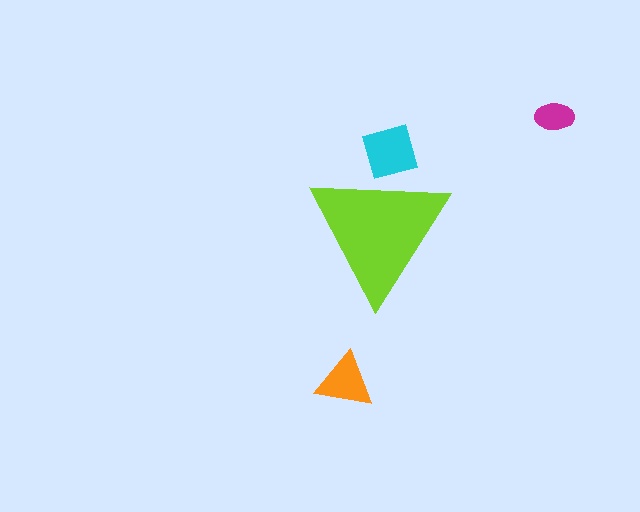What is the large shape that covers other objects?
A lime triangle.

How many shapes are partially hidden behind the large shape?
1 shape is partially hidden.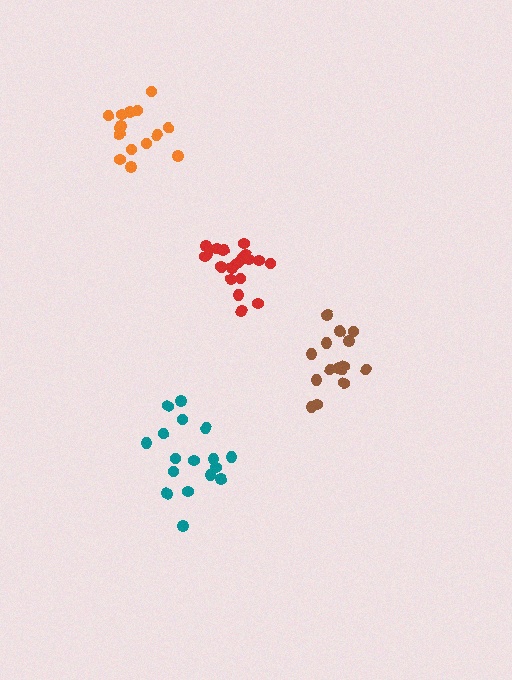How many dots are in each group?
Group 1: 21 dots, Group 2: 17 dots, Group 3: 15 dots, Group 4: 15 dots (68 total).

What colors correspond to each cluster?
The clusters are colored: red, teal, orange, brown.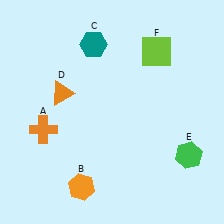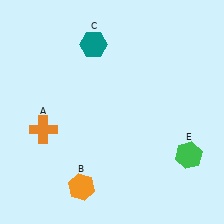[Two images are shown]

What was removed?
The lime square (F), the orange triangle (D) were removed in Image 2.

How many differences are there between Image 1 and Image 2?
There are 2 differences between the two images.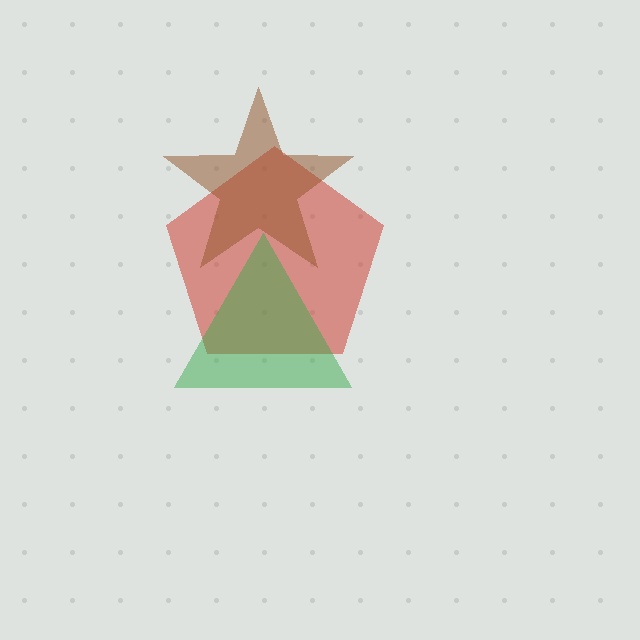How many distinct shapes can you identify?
There are 3 distinct shapes: a red pentagon, a brown star, a green triangle.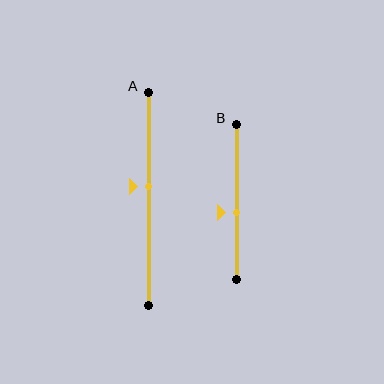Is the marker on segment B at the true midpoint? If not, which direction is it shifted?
No, the marker on segment B is shifted downward by about 7% of the segment length.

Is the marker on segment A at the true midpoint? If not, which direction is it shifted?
No, the marker on segment A is shifted upward by about 6% of the segment length.